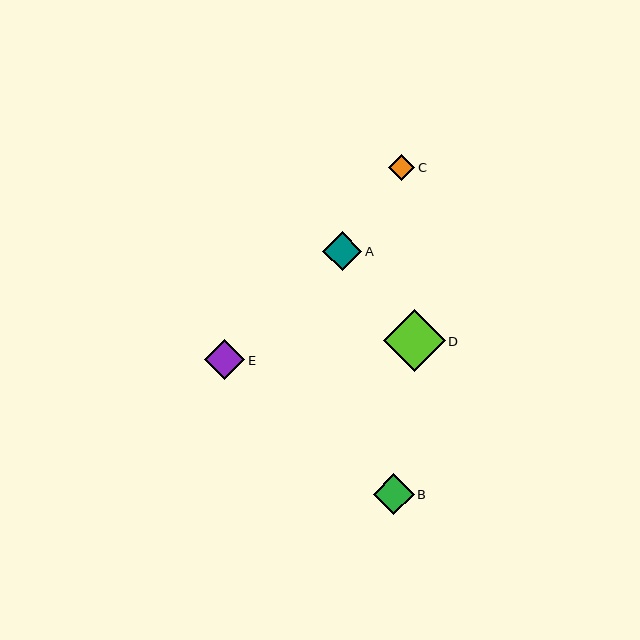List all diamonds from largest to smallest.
From largest to smallest: D, B, E, A, C.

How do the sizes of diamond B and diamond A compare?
Diamond B and diamond A are approximately the same size.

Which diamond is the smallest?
Diamond C is the smallest with a size of approximately 26 pixels.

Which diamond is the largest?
Diamond D is the largest with a size of approximately 62 pixels.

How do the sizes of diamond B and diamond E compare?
Diamond B and diamond E are approximately the same size.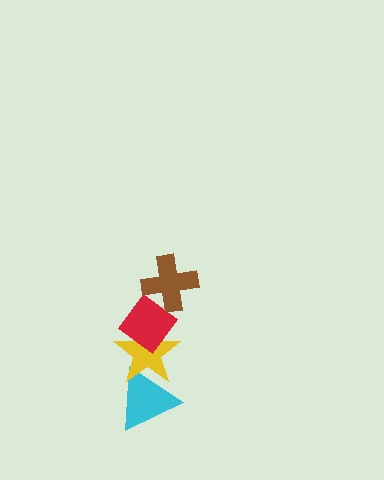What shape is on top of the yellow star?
The red diamond is on top of the yellow star.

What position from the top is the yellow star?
The yellow star is 3rd from the top.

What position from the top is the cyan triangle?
The cyan triangle is 4th from the top.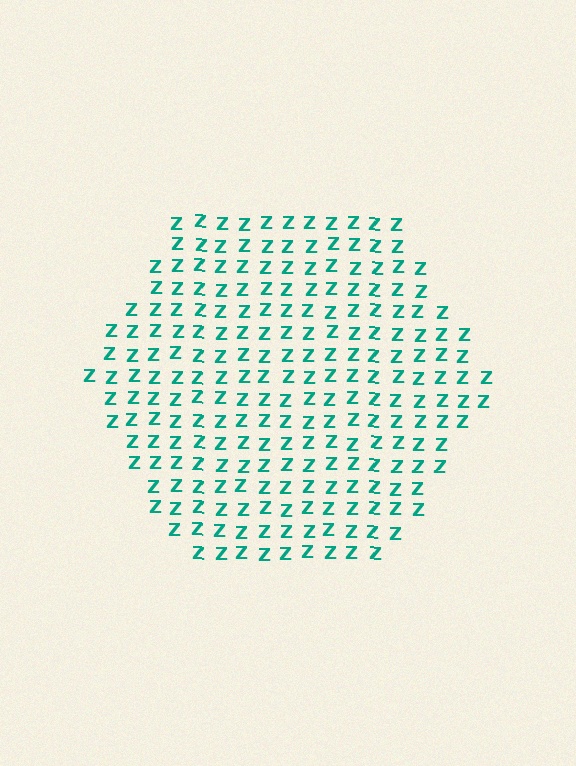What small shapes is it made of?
It is made of small letter Z's.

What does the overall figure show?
The overall figure shows a hexagon.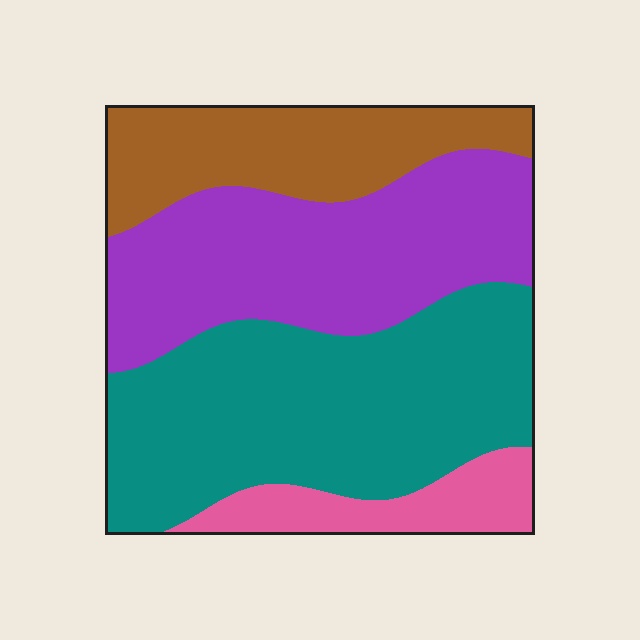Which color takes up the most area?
Teal, at roughly 40%.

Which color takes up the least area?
Pink, at roughly 10%.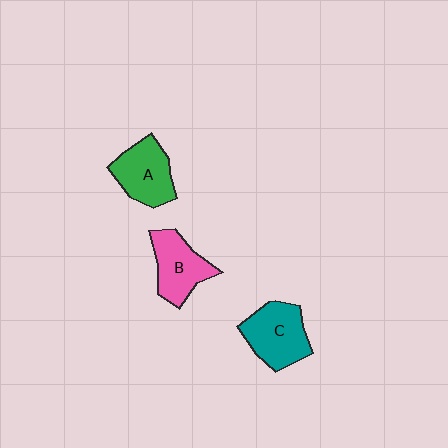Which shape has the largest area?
Shape C (teal).